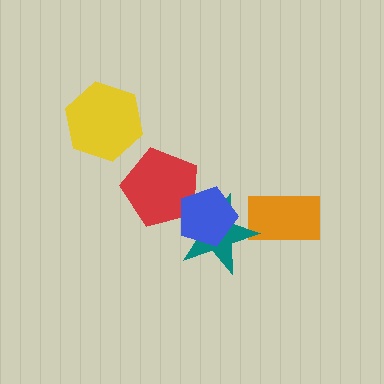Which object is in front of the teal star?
The blue pentagon is in front of the teal star.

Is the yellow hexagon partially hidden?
No, no other shape covers it.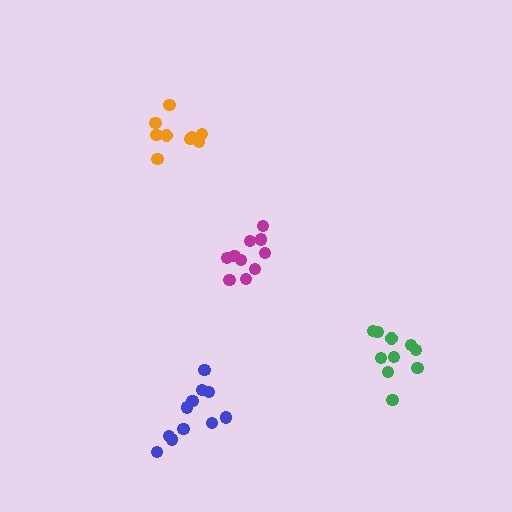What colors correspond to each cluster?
The clusters are colored: magenta, blue, green, orange.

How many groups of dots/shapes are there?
There are 4 groups.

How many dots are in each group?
Group 1: 10 dots, Group 2: 11 dots, Group 3: 10 dots, Group 4: 9 dots (40 total).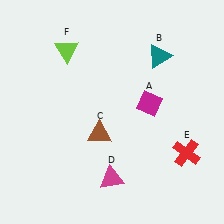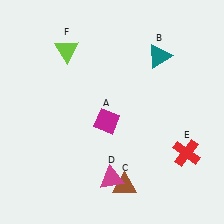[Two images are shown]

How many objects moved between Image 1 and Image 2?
2 objects moved between the two images.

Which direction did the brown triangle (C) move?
The brown triangle (C) moved down.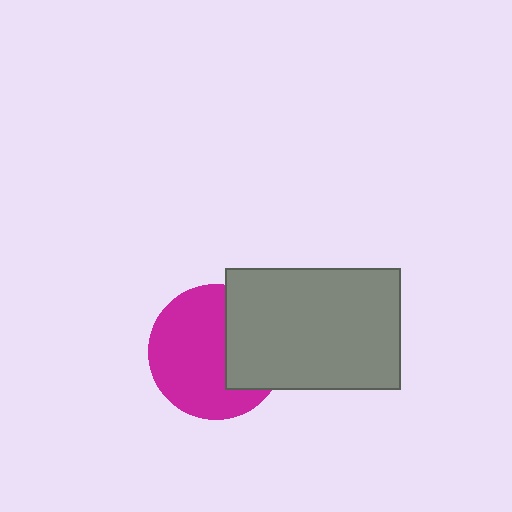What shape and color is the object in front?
The object in front is a gray rectangle.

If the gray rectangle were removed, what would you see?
You would see the complete magenta circle.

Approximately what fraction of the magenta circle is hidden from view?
Roughly 35% of the magenta circle is hidden behind the gray rectangle.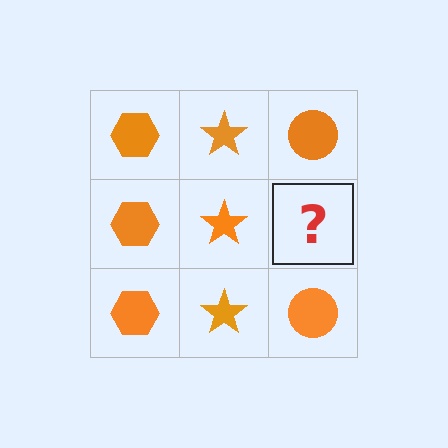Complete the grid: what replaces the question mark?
The question mark should be replaced with an orange circle.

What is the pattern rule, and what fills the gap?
The rule is that each column has a consistent shape. The gap should be filled with an orange circle.